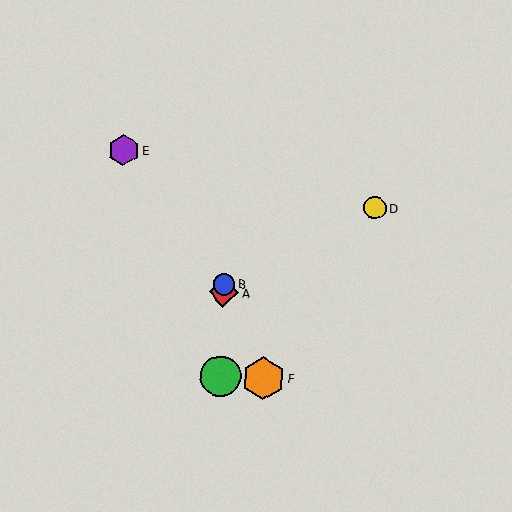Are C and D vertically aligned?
No, C is at x≈221 and D is at x≈375.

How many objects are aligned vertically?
3 objects (A, B, C) are aligned vertically.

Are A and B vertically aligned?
Yes, both are at x≈224.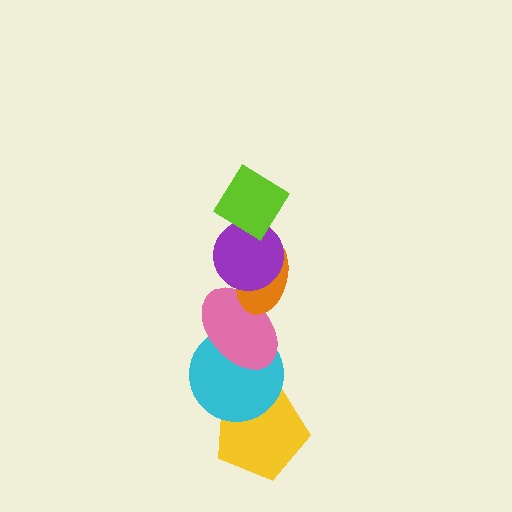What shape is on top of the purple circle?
The lime diamond is on top of the purple circle.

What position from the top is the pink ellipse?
The pink ellipse is 4th from the top.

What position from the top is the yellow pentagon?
The yellow pentagon is 6th from the top.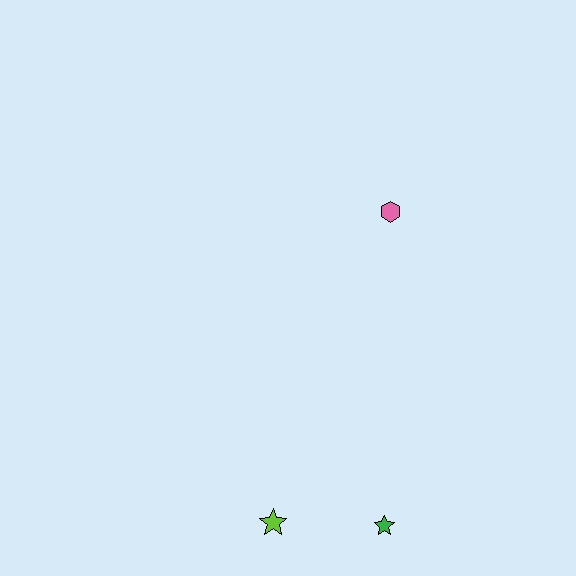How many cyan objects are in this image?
There are no cyan objects.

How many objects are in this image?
There are 3 objects.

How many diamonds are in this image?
There are no diamonds.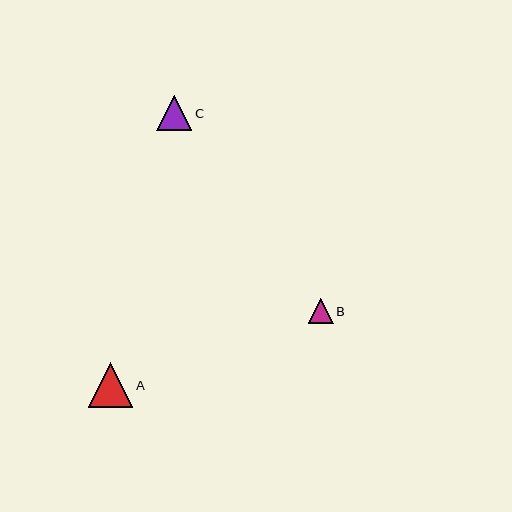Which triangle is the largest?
Triangle A is the largest with a size of approximately 45 pixels.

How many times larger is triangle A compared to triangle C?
Triangle A is approximately 1.3 times the size of triangle C.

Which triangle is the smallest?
Triangle B is the smallest with a size of approximately 25 pixels.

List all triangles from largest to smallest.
From largest to smallest: A, C, B.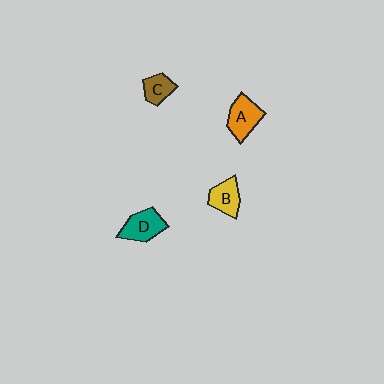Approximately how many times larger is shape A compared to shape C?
Approximately 1.6 times.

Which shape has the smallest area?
Shape C (brown).